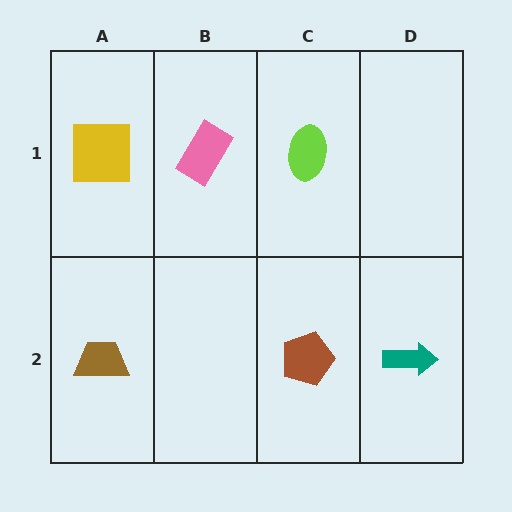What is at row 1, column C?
A lime ellipse.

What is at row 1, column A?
A yellow square.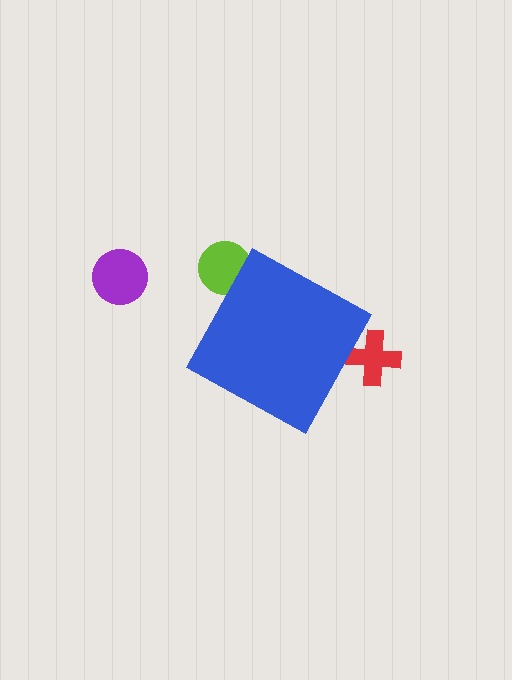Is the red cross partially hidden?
Yes, the red cross is partially hidden behind the blue diamond.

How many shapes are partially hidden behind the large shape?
2 shapes are partially hidden.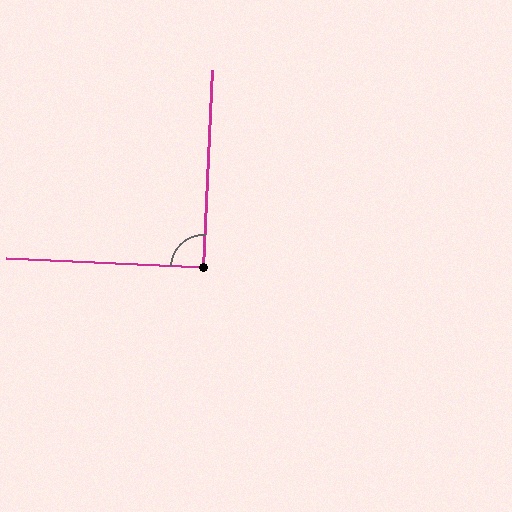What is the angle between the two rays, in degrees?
Approximately 90 degrees.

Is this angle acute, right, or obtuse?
It is approximately a right angle.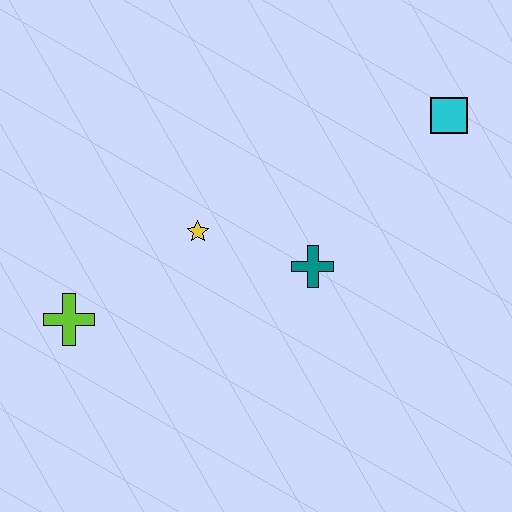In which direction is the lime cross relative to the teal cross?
The lime cross is to the left of the teal cross.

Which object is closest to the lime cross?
The yellow star is closest to the lime cross.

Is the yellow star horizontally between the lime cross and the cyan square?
Yes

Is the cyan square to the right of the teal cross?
Yes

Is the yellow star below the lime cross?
No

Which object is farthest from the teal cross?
The lime cross is farthest from the teal cross.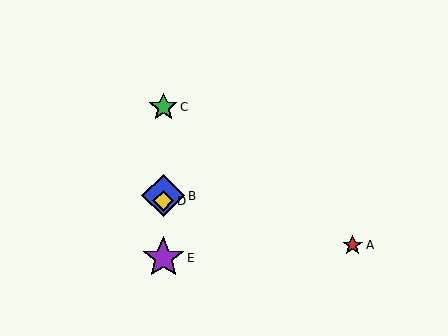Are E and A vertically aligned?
No, E is at x≈163 and A is at x≈353.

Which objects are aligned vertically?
Objects B, C, D, E are aligned vertically.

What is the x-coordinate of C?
Object C is at x≈163.